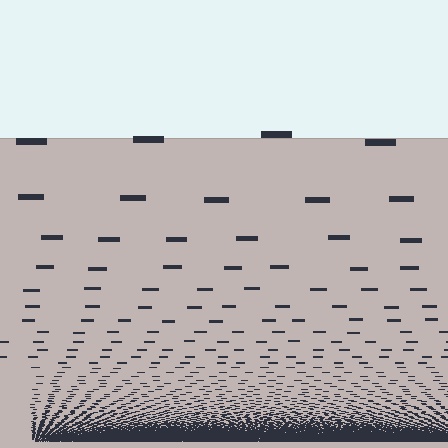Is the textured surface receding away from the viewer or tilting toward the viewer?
The surface appears to tilt toward the viewer. Texture elements get larger and sparser toward the top.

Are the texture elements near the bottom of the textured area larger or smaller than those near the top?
Smaller. The gradient is inverted — elements near the bottom are smaller and denser.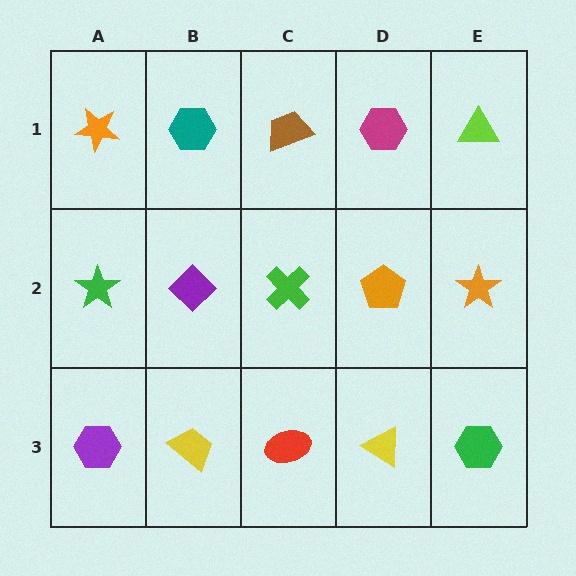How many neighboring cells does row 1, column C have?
3.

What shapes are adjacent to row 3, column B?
A purple diamond (row 2, column B), a purple hexagon (row 3, column A), a red ellipse (row 3, column C).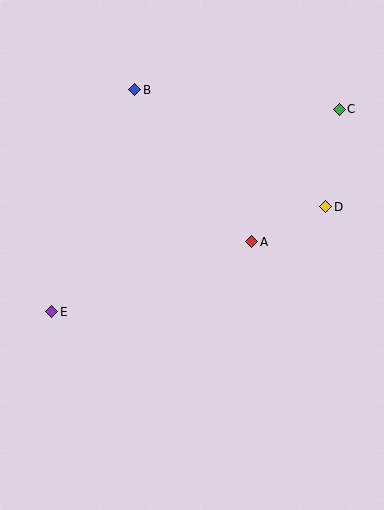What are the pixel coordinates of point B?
Point B is at (135, 90).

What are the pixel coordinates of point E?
Point E is at (52, 312).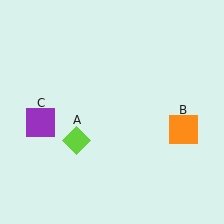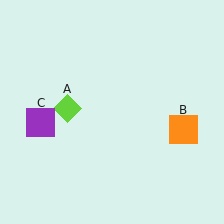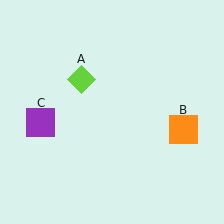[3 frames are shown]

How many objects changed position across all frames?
1 object changed position: lime diamond (object A).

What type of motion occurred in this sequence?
The lime diamond (object A) rotated clockwise around the center of the scene.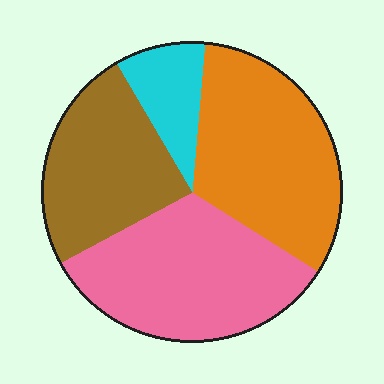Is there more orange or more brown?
Orange.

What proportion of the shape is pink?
Pink covers 33% of the shape.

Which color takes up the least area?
Cyan, at roughly 10%.